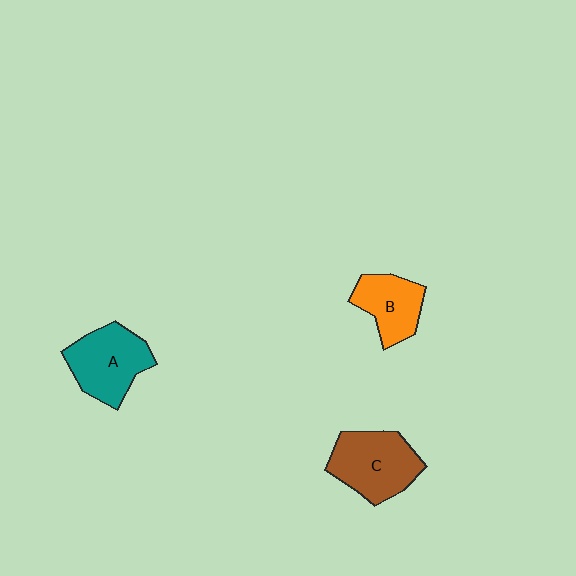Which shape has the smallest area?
Shape B (orange).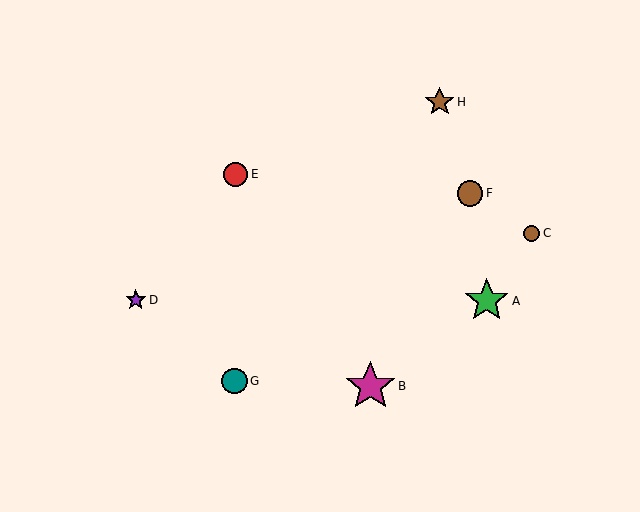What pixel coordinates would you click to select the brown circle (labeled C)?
Click at (532, 233) to select the brown circle C.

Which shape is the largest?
The magenta star (labeled B) is the largest.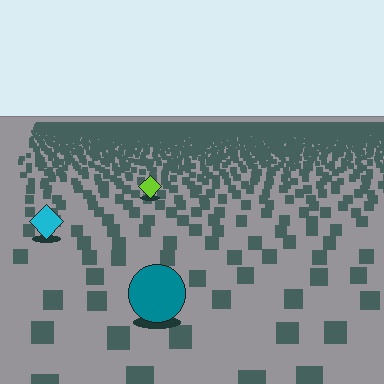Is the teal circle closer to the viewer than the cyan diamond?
Yes. The teal circle is closer — you can tell from the texture gradient: the ground texture is coarser near it.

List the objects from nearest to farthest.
From nearest to farthest: the teal circle, the cyan diamond, the lime diamond.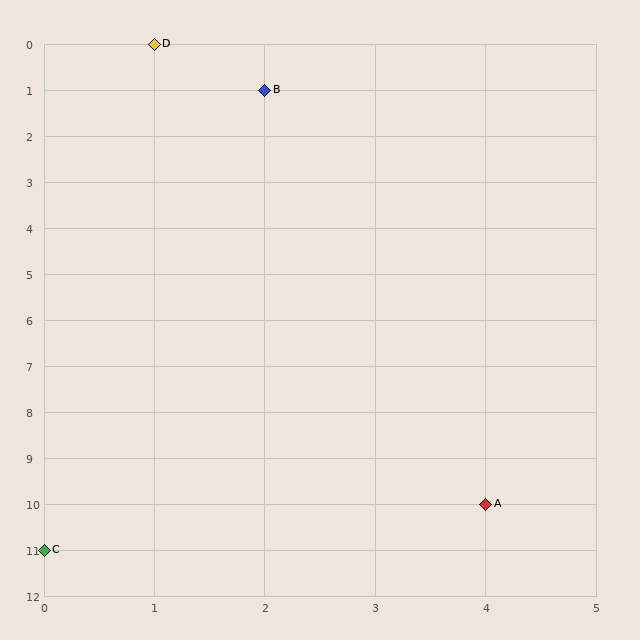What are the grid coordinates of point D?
Point D is at grid coordinates (1, 0).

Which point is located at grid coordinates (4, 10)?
Point A is at (4, 10).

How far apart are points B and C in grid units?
Points B and C are 2 columns and 10 rows apart (about 10.2 grid units diagonally).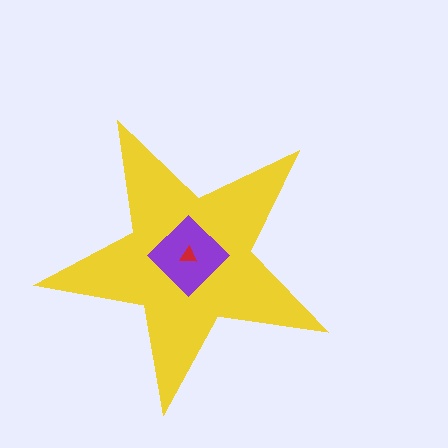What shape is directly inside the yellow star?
The purple diamond.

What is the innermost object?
The red triangle.